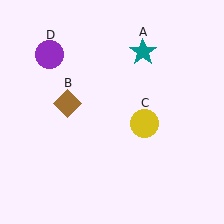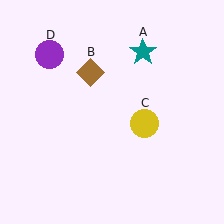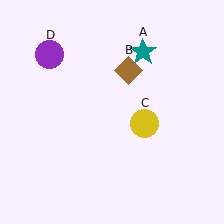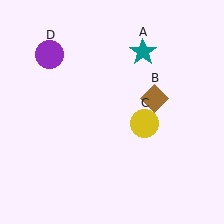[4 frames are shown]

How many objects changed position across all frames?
1 object changed position: brown diamond (object B).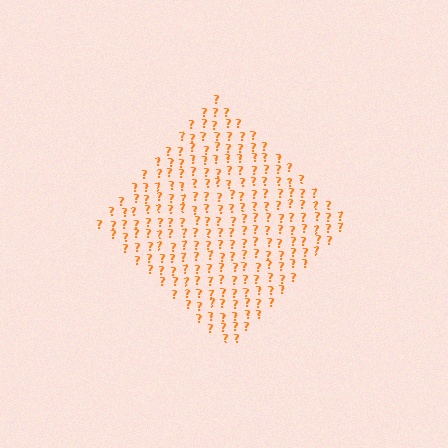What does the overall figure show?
The overall figure shows a diamond.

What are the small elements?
The small elements are question marks.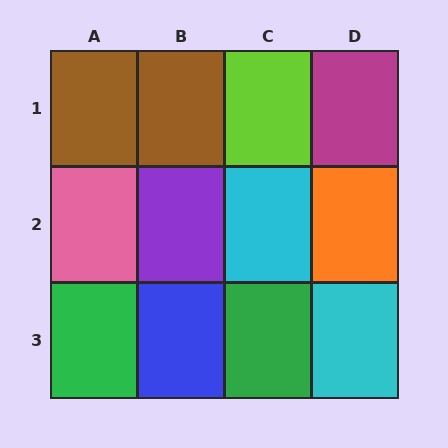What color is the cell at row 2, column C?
Cyan.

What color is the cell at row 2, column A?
Pink.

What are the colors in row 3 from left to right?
Green, blue, green, cyan.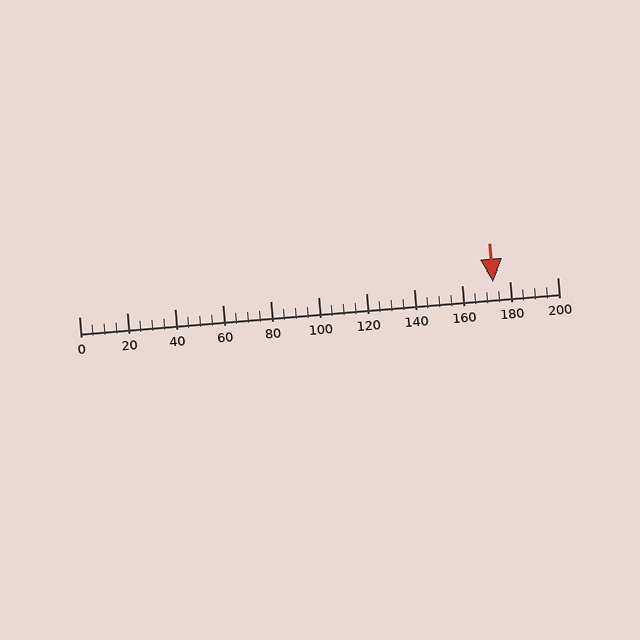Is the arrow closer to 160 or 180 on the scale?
The arrow is closer to 180.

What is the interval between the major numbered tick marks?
The major tick marks are spaced 20 units apart.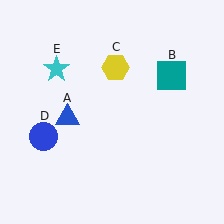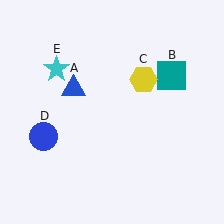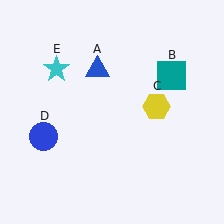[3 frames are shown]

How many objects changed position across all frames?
2 objects changed position: blue triangle (object A), yellow hexagon (object C).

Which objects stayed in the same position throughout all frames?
Teal square (object B) and blue circle (object D) and cyan star (object E) remained stationary.